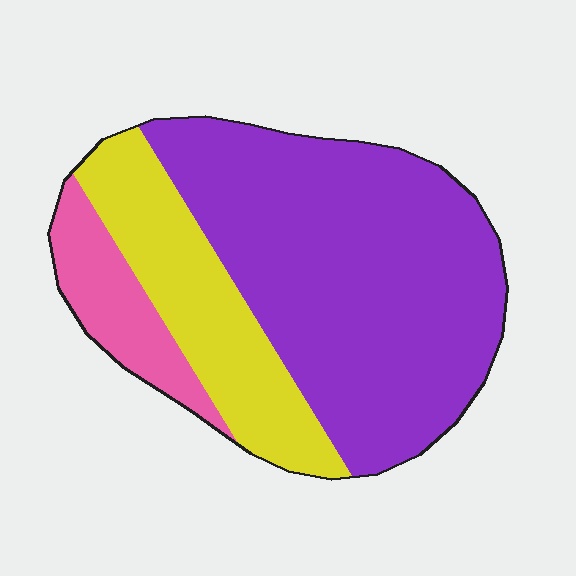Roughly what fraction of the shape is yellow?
Yellow takes up about one quarter (1/4) of the shape.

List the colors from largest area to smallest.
From largest to smallest: purple, yellow, pink.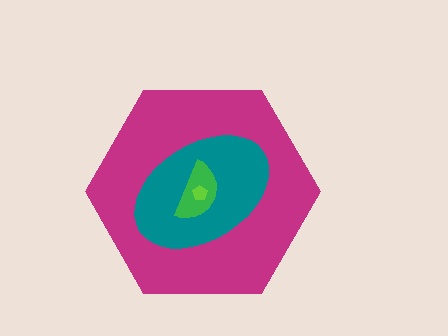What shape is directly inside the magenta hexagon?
The teal ellipse.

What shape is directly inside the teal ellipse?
The green semicircle.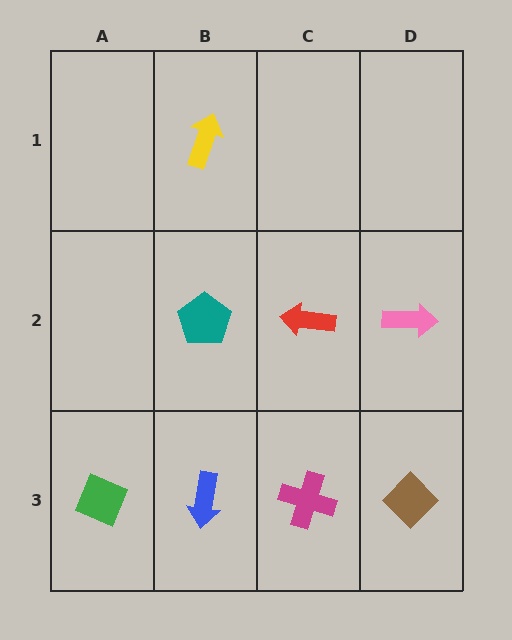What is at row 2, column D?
A pink arrow.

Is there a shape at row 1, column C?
No, that cell is empty.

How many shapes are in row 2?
3 shapes.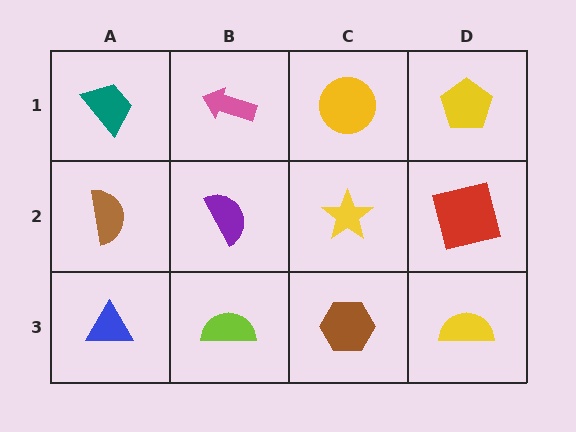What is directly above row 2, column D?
A yellow pentagon.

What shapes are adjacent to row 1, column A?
A brown semicircle (row 2, column A), a pink arrow (row 1, column B).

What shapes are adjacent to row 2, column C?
A yellow circle (row 1, column C), a brown hexagon (row 3, column C), a purple semicircle (row 2, column B), a red square (row 2, column D).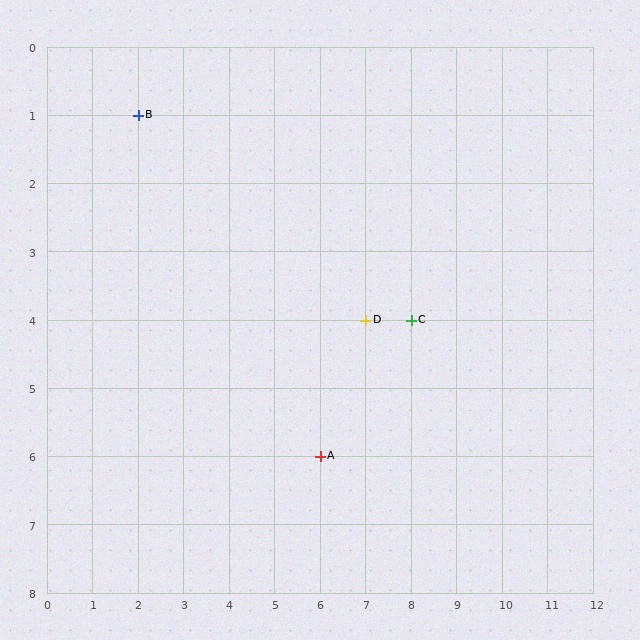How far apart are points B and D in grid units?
Points B and D are 5 columns and 3 rows apart (about 5.8 grid units diagonally).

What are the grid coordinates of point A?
Point A is at grid coordinates (6, 6).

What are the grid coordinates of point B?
Point B is at grid coordinates (2, 1).